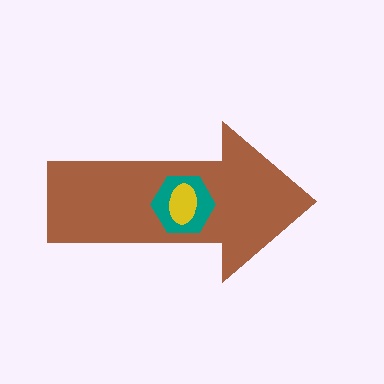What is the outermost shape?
The brown arrow.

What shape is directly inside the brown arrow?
The teal hexagon.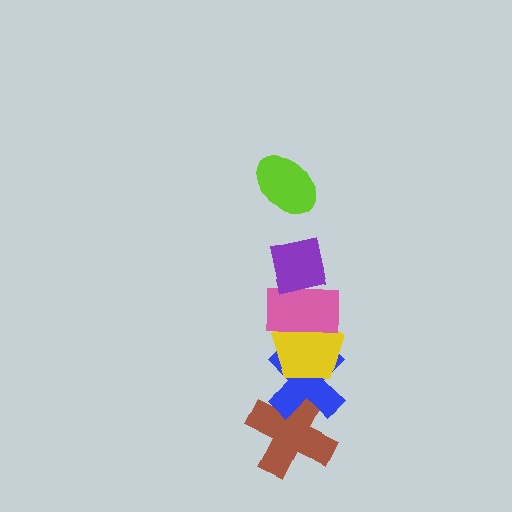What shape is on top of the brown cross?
The blue cross is on top of the brown cross.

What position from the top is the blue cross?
The blue cross is 5th from the top.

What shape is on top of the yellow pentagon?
The pink rectangle is on top of the yellow pentagon.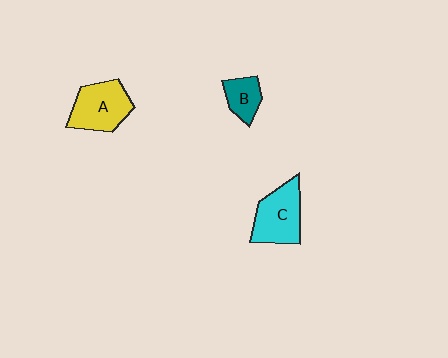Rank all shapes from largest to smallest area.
From largest to smallest: C (cyan), A (yellow), B (teal).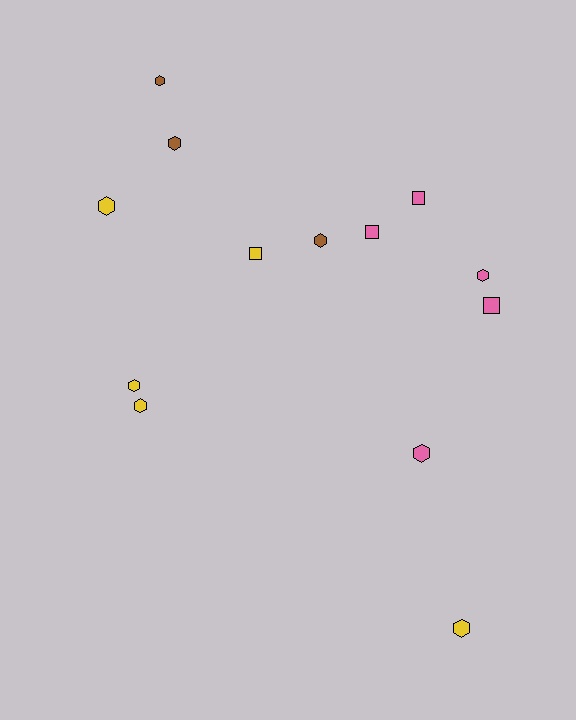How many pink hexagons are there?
There are 2 pink hexagons.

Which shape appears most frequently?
Hexagon, with 9 objects.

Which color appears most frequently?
Pink, with 5 objects.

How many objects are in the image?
There are 13 objects.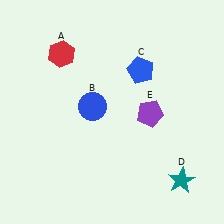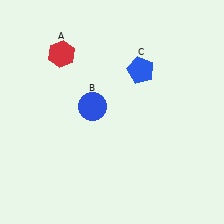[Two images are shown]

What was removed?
The purple pentagon (E), the teal star (D) were removed in Image 2.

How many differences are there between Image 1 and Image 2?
There are 2 differences between the two images.